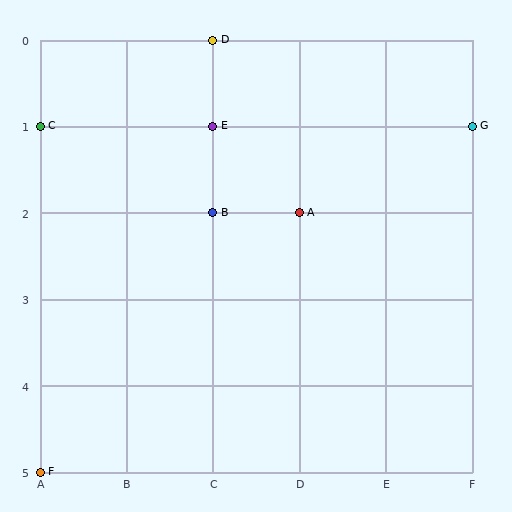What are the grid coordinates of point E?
Point E is at grid coordinates (C, 1).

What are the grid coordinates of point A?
Point A is at grid coordinates (D, 2).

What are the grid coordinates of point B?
Point B is at grid coordinates (C, 2).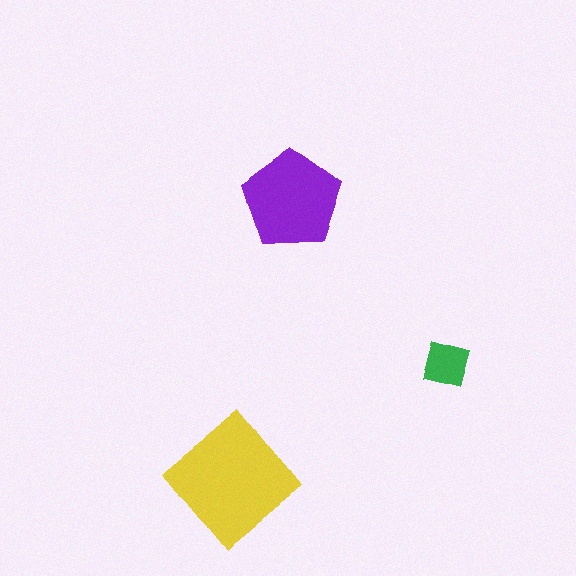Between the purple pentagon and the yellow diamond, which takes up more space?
The yellow diamond.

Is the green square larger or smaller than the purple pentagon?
Smaller.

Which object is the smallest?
The green square.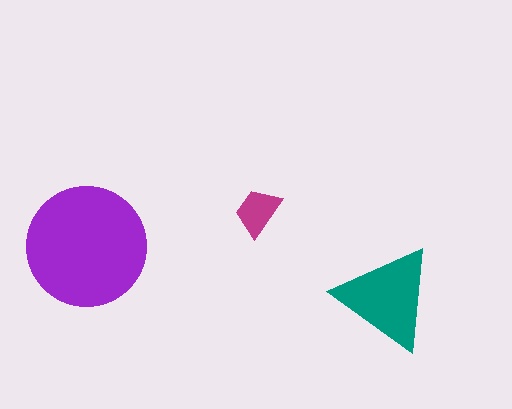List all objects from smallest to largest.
The magenta trapezoid, the teal triangle, the purple circle.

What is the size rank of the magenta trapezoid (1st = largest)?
3rd.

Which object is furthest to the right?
The teal triangle is rightmost.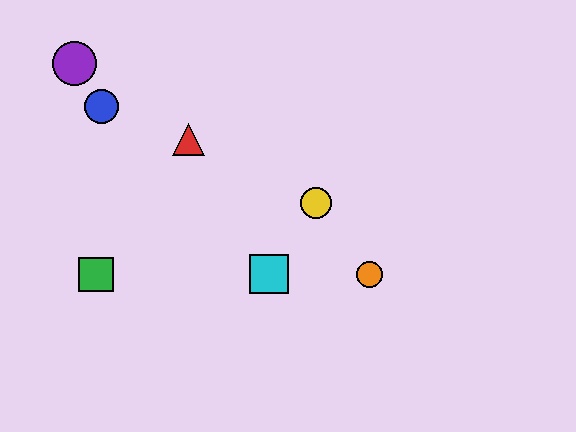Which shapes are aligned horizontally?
The green square, the orange circle, the cyan square are aligned horizontally.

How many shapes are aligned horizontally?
3 shapes (the green square, the orange circle, the cyan square) are aligned horizontally.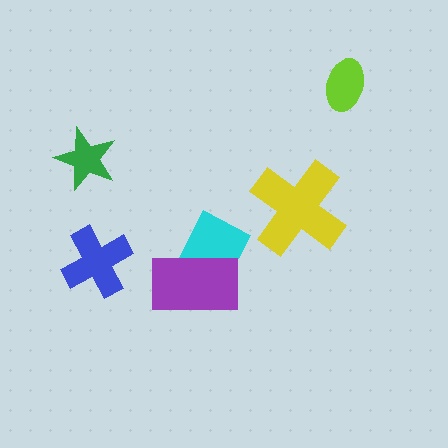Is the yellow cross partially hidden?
No, no other shape covers it.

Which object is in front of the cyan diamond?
The purple rectangle is in front of the cyan diamond.